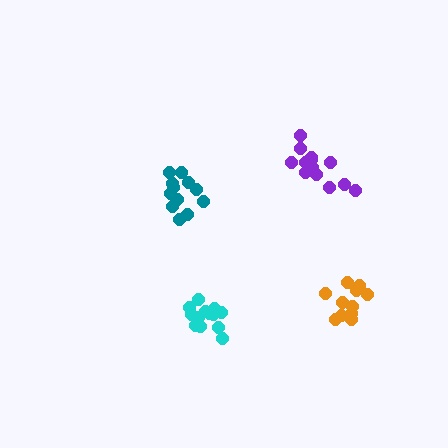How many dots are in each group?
Group 1: 11 dots, Group 2: 12 dots, Group 3: 13 dots, Group 4: 15 dots (51 total).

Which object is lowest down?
The cyan cluster is bottommost.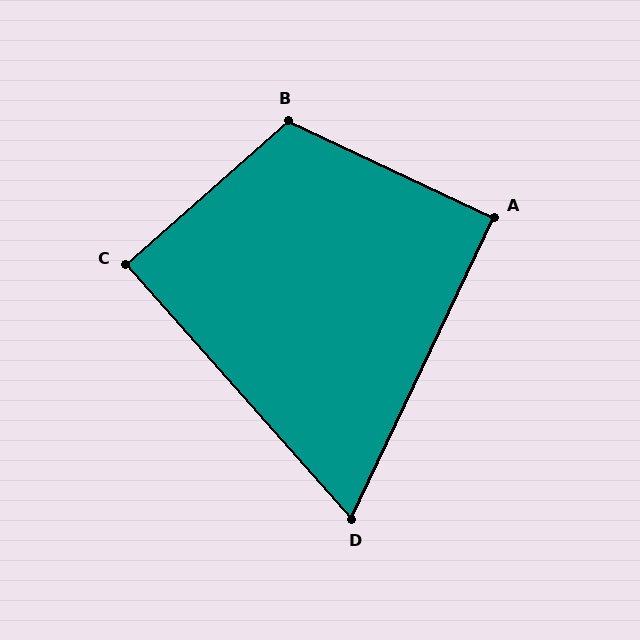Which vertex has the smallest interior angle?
D, at approximately 67 degrees.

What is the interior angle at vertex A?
Approximately 90 degrees (approximately right).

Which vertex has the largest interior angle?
B, at approximately 113 degrees.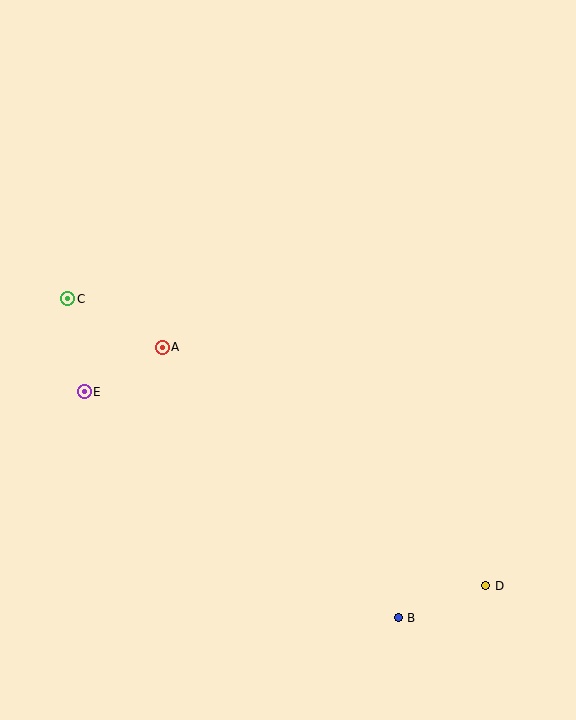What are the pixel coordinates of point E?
Point E is at (84, 391).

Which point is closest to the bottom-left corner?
Point E is closest to the bottom-left corner.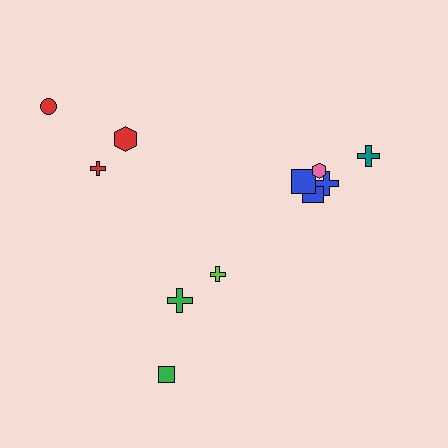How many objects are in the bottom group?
There are 3 objects.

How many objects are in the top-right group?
There are 5 objects.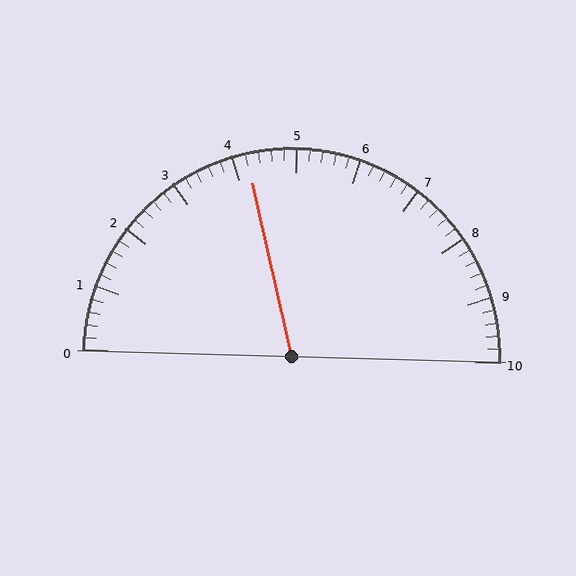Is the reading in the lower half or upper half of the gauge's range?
The reading is in the lower half of the range (0 to 10).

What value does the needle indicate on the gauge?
The needle indicates approximately 4.2.